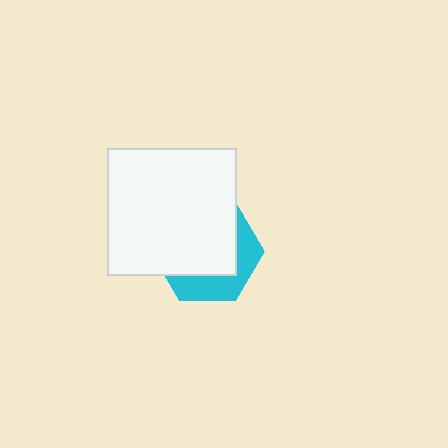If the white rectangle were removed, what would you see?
You would see the complete cyan hexagon.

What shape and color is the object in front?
The object in front is a white rectangle.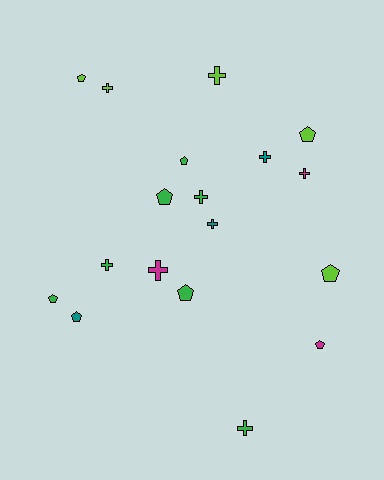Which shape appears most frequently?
Cross, with 9 objects.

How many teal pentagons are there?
There is 1 teal pentagon.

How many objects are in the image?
There are 18 objects.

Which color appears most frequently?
Green, with 7 objects.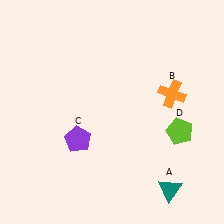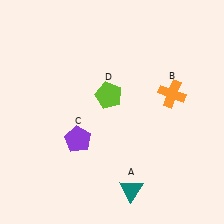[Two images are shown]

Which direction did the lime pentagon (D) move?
The lime pentagon (D) moved left.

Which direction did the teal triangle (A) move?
The teal triangle (A) moved left.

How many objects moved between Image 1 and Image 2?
2 objects moved between the two images.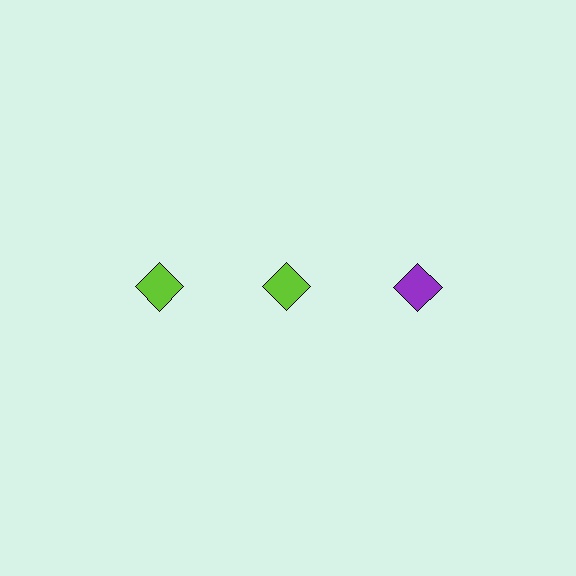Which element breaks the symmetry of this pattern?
The purple diamond in the top row, center column breaks the symmetry. All other shapes are lime diamonds.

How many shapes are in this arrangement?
There are 3 shapes arranged in a grid pattern.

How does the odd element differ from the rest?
It has a different color: purple instead of lime.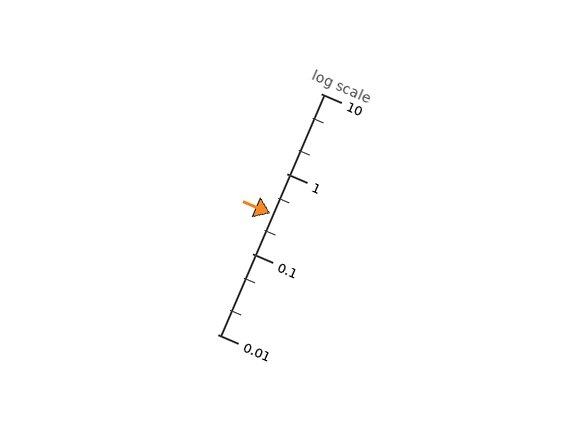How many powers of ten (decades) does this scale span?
The scale spans 3 decades, from 0.01 to 10.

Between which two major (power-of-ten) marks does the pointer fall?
The pointer is between 0.1 and 1.